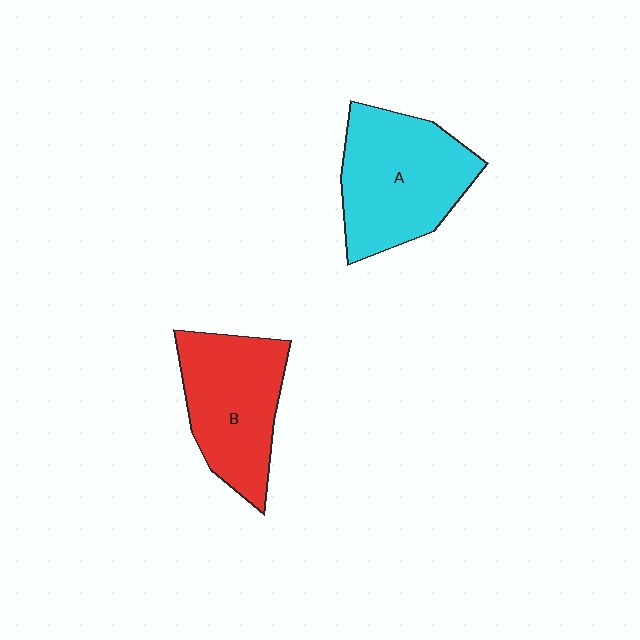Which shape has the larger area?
Shape A (cyan).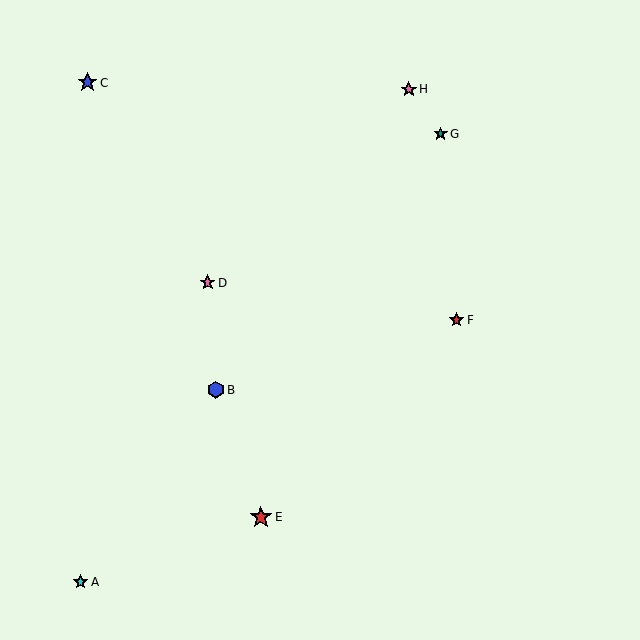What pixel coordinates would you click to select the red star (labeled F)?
Click at (457, 320) to select the red star F.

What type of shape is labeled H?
Shape H is a pink star.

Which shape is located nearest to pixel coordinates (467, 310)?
The red star (labeled F) at (457, 320) is nearest to that location.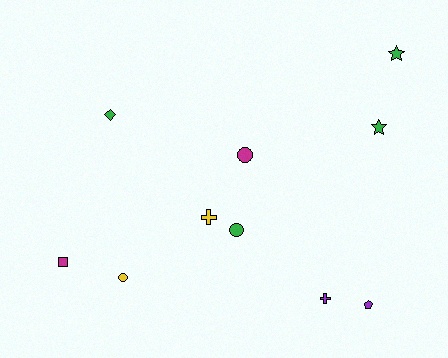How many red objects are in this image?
There are no red objects.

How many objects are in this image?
There are 10 objects.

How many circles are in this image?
There are 3 circles.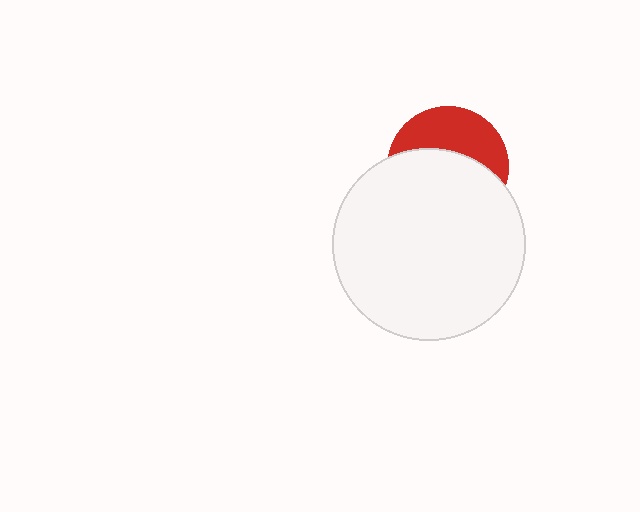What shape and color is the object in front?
The object in front is a white circle.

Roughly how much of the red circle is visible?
A small part of it is visible (roughly 40%).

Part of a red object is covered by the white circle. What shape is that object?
It is a circle.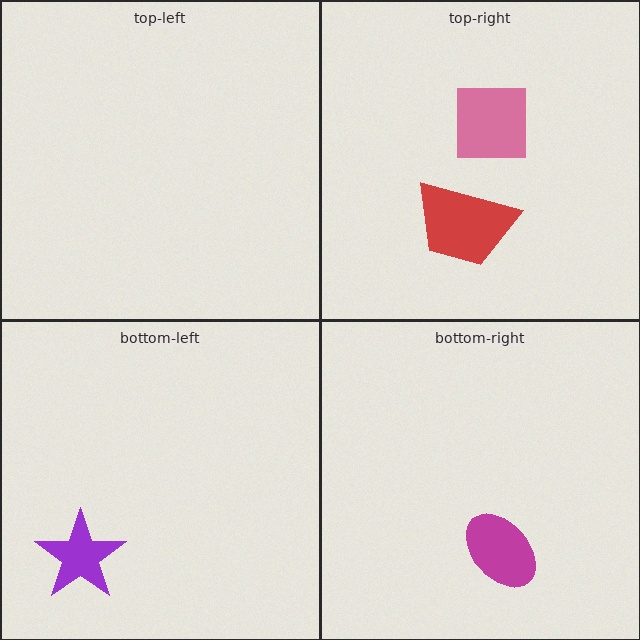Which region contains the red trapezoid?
The top-right region.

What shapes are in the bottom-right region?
The magenta ellipse.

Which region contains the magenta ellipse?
The bottom-right region.